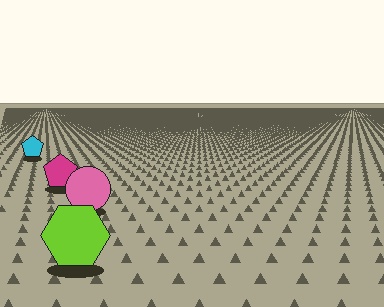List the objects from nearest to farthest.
From nearest to farthest: the lime hexagon, the pink circle, the magenta pentagon, the cyan pentagon.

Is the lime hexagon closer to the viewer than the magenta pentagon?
Yes. The lime hexagon is closer — you can tell from the texture gradient: the ground texture is coarser near it.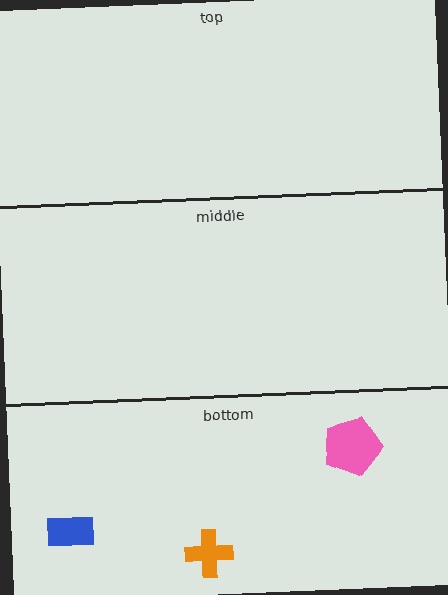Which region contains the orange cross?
The bottom region.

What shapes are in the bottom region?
The pink pentagon, the blue rectangle, the orange cross.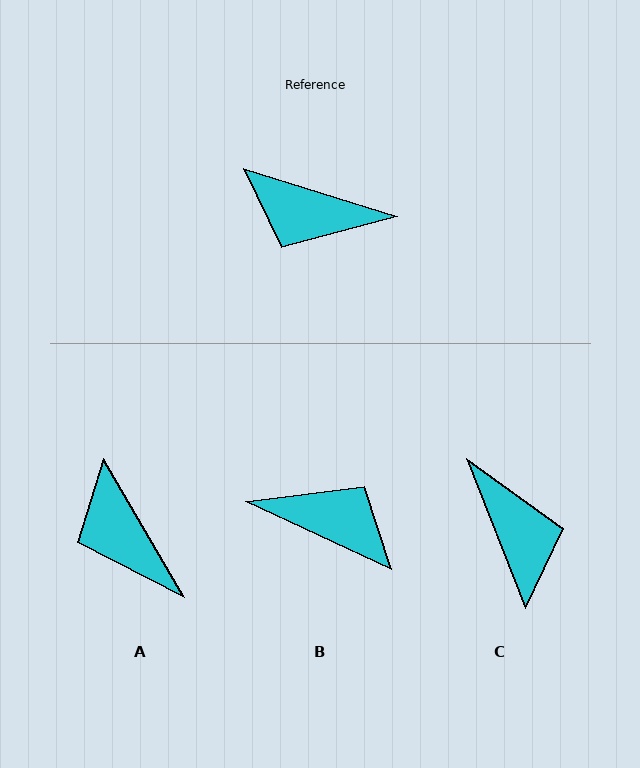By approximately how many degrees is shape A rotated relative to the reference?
Approximately 42 degrees clockwise.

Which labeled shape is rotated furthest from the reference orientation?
B, about 172 degrees away.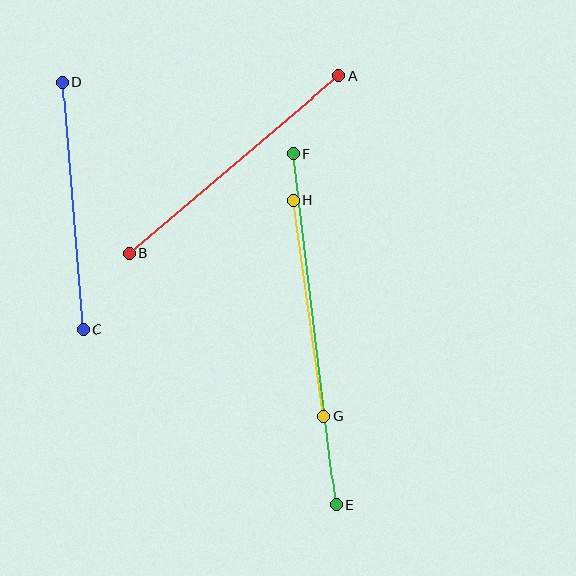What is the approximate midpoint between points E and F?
The midpoint is at approximately (314, 329) pixels.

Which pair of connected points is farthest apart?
Points E and F are farthest apart.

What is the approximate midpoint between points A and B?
The midpoint is at approximately (234, 164) pixels.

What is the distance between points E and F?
The distance is approximately 353 pixels.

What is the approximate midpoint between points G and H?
The midpoint is at approximately (309, 308) pixels.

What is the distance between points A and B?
The distance is approximately 275 pixels.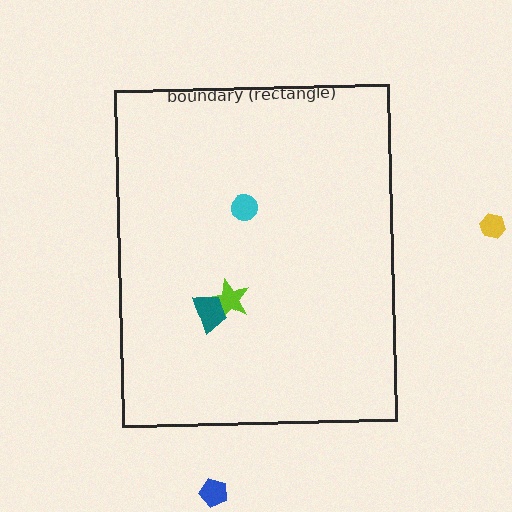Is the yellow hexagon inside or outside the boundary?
Outside.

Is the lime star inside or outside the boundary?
Inside.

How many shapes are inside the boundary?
3 inside, 2 outside.